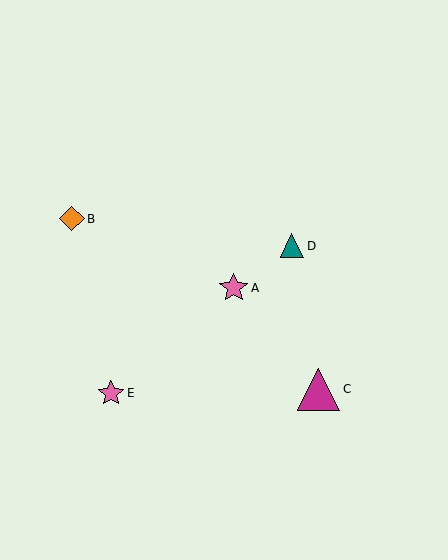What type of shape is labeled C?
Shape C is a magenta triangle.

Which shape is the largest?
The magenta triangle (labeled C) is the largest.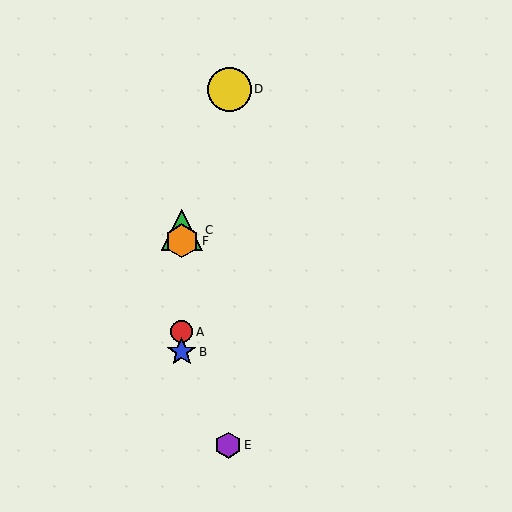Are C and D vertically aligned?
No, C is at x≈182 and D is at x≈229.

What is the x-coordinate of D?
Object D is at x≈229.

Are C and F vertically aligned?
Yes, both are at x≈182.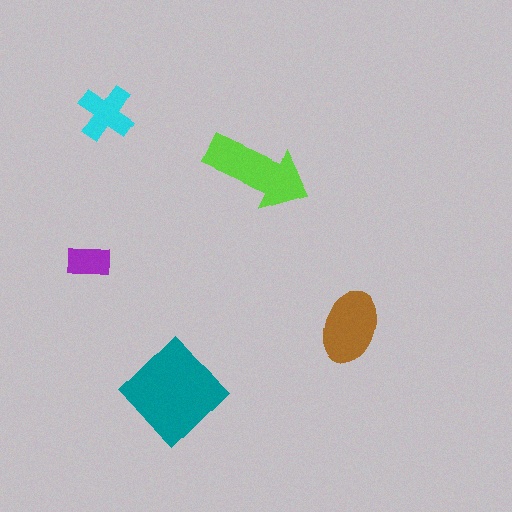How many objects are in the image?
There are 5 objects in the image.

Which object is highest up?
The cyan cross is topmost.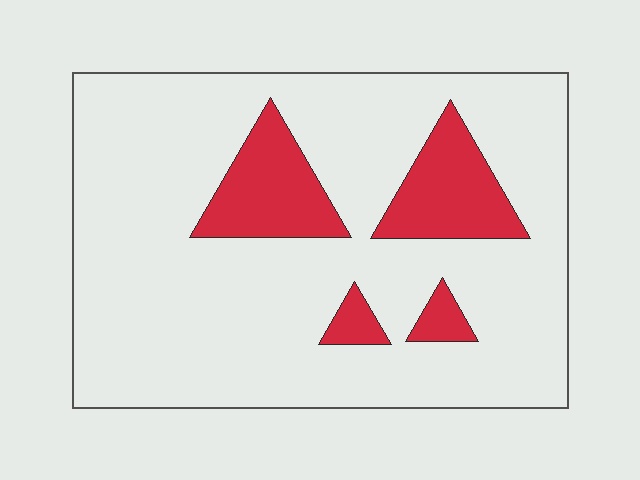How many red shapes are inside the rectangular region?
4.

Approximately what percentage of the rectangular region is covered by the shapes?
Approximately 15%.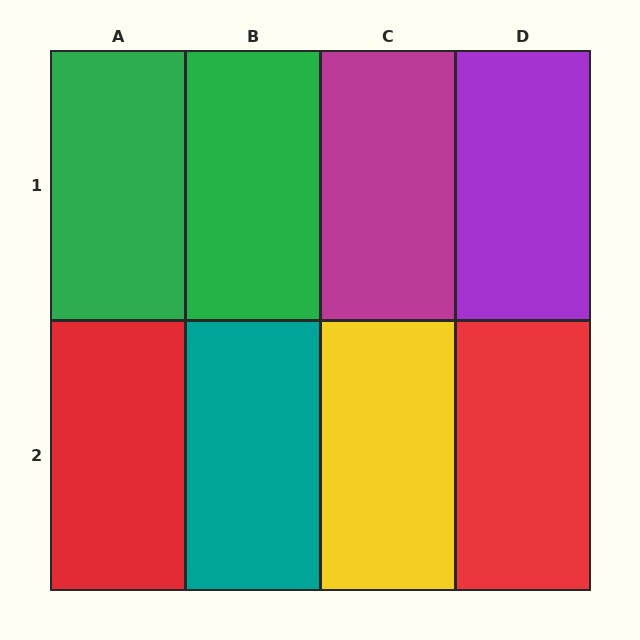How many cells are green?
2 cells are green.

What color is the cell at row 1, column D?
Purple.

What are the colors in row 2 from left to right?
Red, teal, yellow, red.